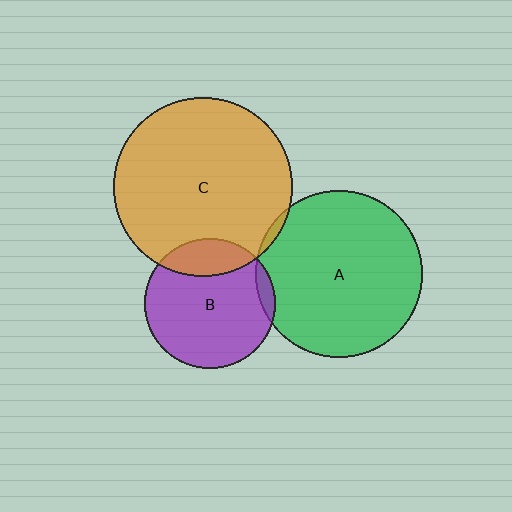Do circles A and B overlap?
Yes.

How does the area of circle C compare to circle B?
Approximately 1.9 times.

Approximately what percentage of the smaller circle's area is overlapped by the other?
Approximately 5%.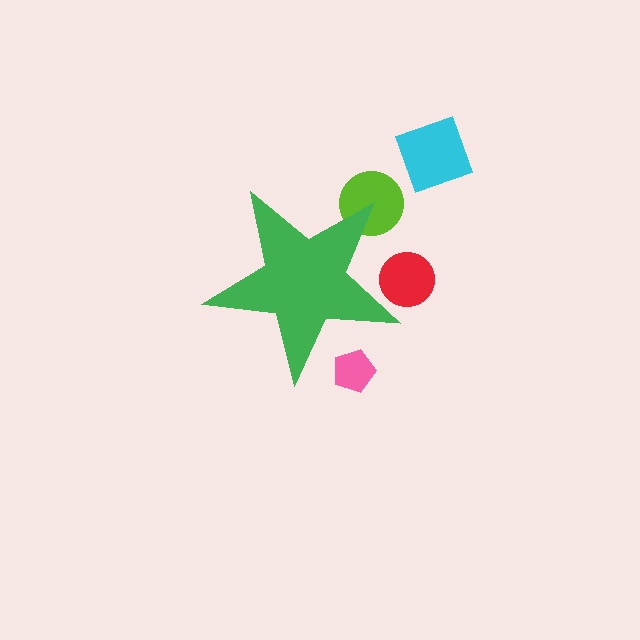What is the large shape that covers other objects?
A green star.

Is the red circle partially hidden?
Yes, the red circle is partially hidden behind the green star.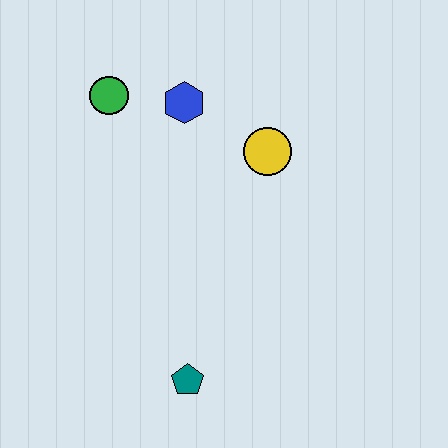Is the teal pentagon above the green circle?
No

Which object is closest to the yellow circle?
The blue hexagon is closest to the yellow circle.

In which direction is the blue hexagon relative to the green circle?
The blue hexagon is to the right of the green circle.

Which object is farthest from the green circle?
The teal pentagon is farthest from the green circle.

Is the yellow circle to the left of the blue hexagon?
No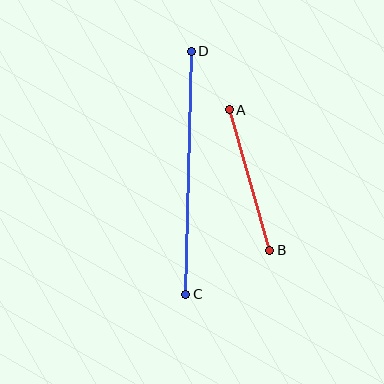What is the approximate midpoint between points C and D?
The midpoint is at approximately (189, 173) pixels.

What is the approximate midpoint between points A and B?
The midpoint is at approximately (250, 180) pixels.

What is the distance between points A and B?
The distance is approximately 146 pixels.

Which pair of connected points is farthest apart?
Points C and D are farthest apart.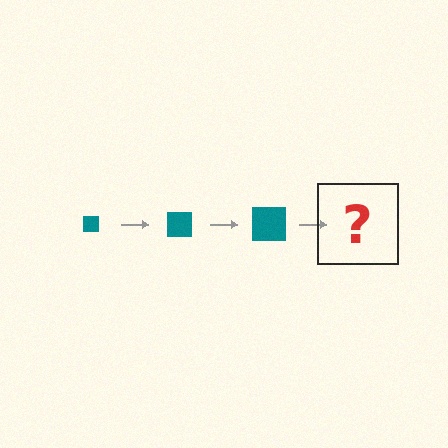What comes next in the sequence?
The next element should be a teal square, larger than the previous one.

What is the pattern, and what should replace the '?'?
The pattern is that the square gets progressively larger each step. The '?' should be a teal square, larger than the previous one.